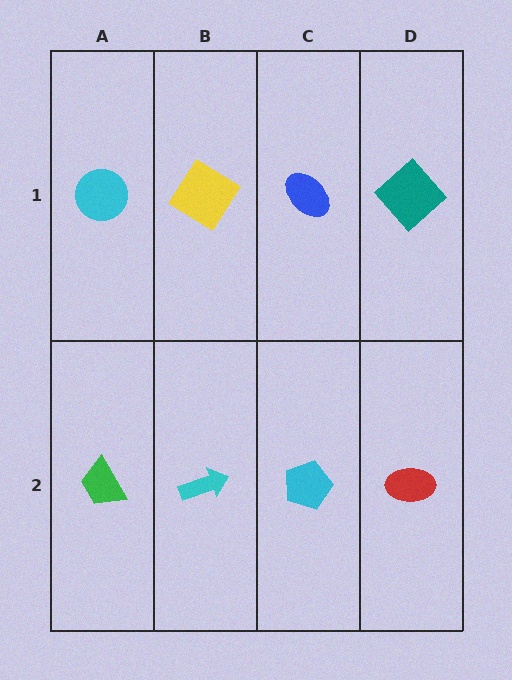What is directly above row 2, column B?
A yellow diamond.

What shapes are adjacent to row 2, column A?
A cyan circle (row 1, column A), a cyan arrow (row 2, column B).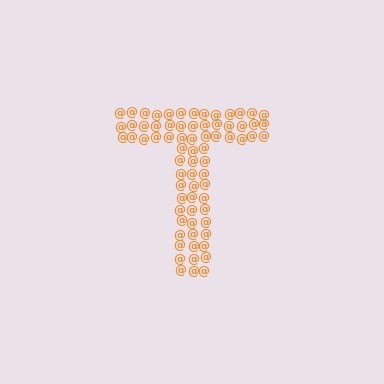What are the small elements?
The small elements are at signs.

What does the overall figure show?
The overall figure shows the letter T.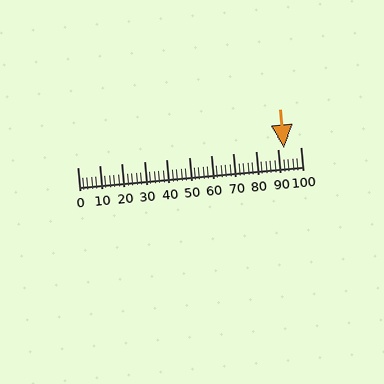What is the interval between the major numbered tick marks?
The major tick marks are spaced 10 units apart.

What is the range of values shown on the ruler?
The ruler shows values from 0 to 100.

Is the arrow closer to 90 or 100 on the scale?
The arrow is closer to 90.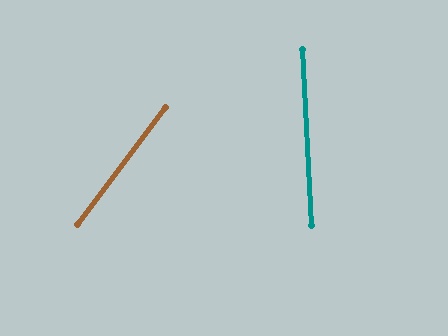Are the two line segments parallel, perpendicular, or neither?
Neither parallel nor perpendicular — they differ by about 40°.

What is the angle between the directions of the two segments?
Approximately 40 degrees.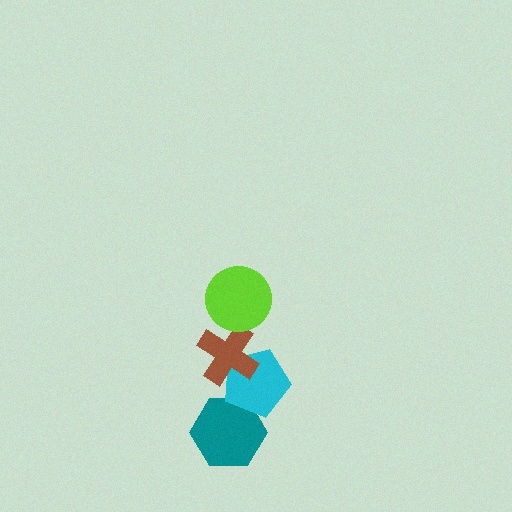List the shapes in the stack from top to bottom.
From top to bottom: the lime circle, the brown cross, the cyan pentagon, the teal hexagon.